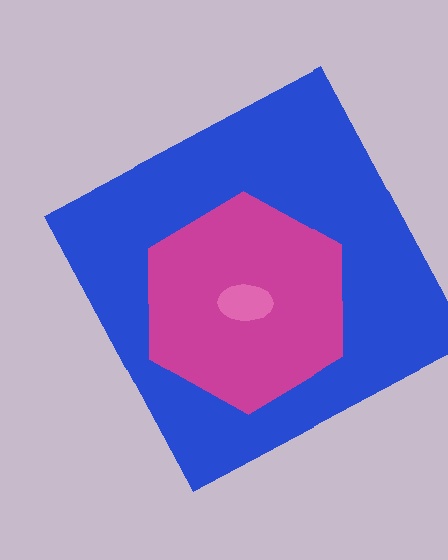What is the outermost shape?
The blue square.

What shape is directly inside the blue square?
The magenta hexagon.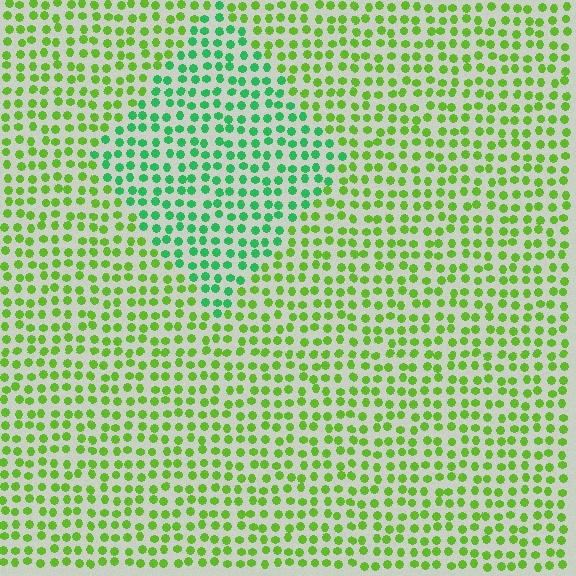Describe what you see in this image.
The image is filled with small lime elements in a uniform arrangement. A diamond-shaped region is visible where the elements are tinted to a slightly different hue, forming a subtle color boundary.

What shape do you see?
I see a diamond.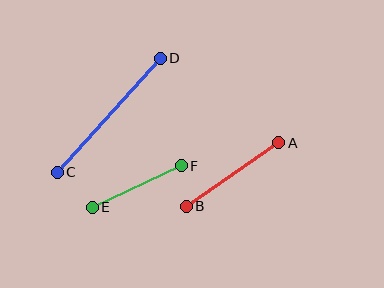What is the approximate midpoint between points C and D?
The midpoint is at approximately (109, 115) pixels.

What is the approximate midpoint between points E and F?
The midpoint is at approximately (137, 187) pixels.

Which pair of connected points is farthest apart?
Points C and D are farthest apart.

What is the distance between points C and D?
The distance is approximately 154 pixels.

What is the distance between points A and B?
The distance is approximately 112 pixels.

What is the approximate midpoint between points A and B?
The midpoint is at approximately (232, 175) pixels.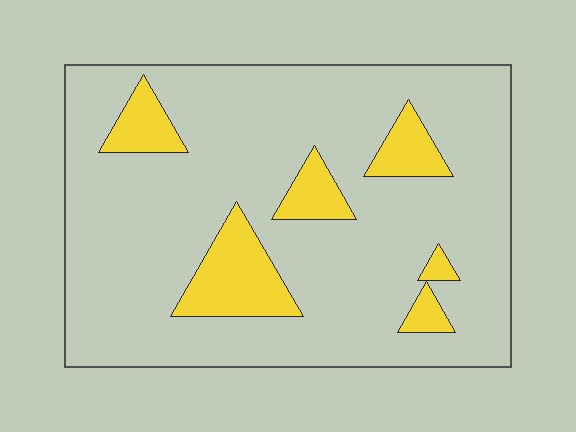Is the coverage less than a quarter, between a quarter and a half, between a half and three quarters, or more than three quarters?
Less than a quarter.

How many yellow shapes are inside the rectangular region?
6.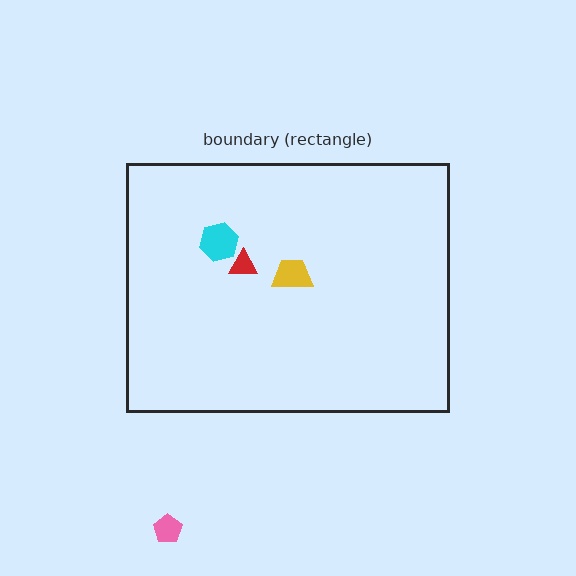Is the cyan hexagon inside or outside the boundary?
Inside.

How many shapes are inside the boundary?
3 inside, 1 outside.